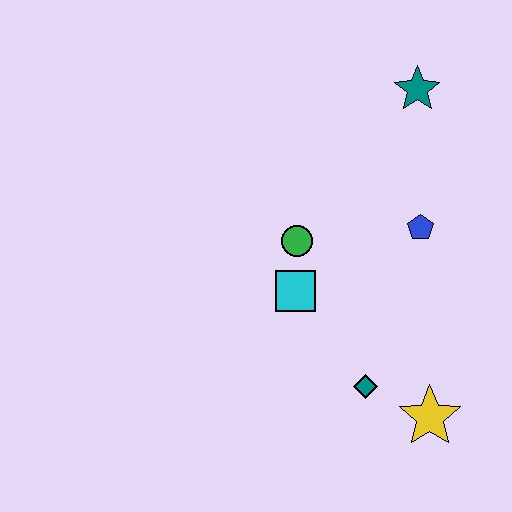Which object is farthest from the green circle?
The yellow star is farthest from the green circle.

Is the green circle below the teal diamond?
No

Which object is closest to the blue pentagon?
The green circle is closest to the blue pentagon.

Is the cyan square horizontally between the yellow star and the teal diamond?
No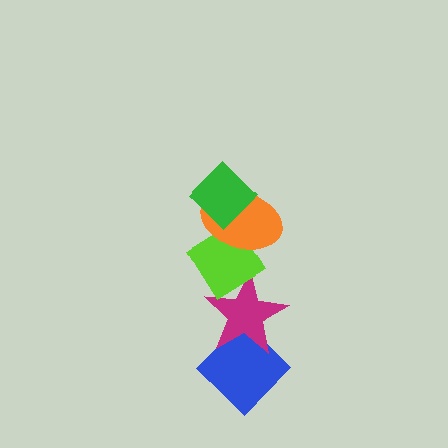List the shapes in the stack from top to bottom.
From top to bottom: the green diamond, the orange ellipse, the lime diamond, the magenta star, the blue diamond.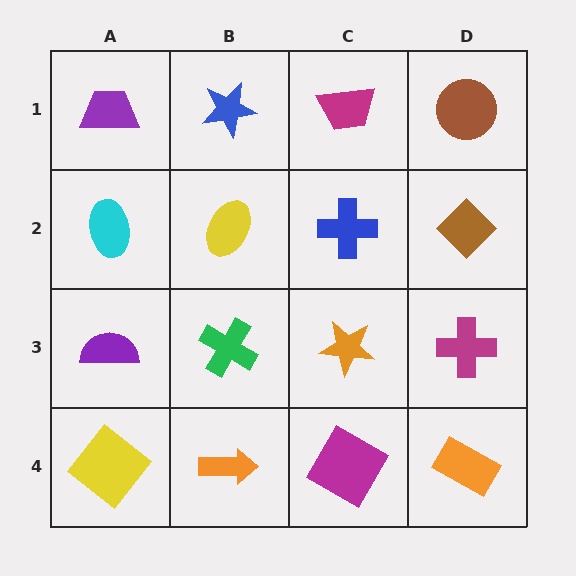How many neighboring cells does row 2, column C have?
4.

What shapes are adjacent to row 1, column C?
A blue cross (row 2, column C), a blue star (row 1, column B), a brown circle (row 1, column D).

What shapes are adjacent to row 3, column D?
A brown diamond (row 2, column D), an orange rectangle (row 4, column D), an orange star (row 3, column C).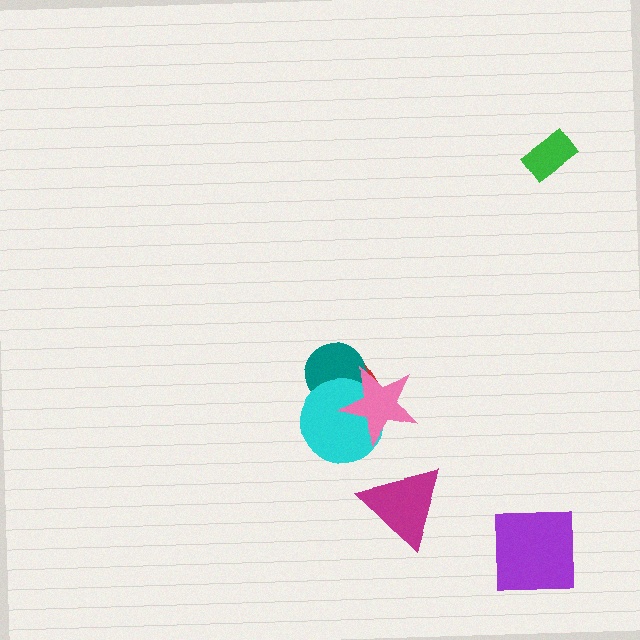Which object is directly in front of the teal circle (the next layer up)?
The cyan circle is directly in front of the teal circle.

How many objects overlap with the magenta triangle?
0 objects overlap with the magenta triangle.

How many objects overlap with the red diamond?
3 objects overlap with the red diamond.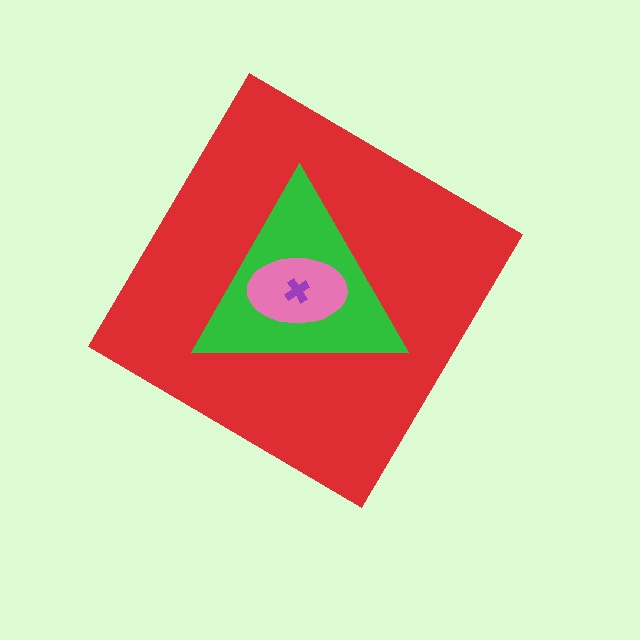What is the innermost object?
The purple cross.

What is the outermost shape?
The red diamond.